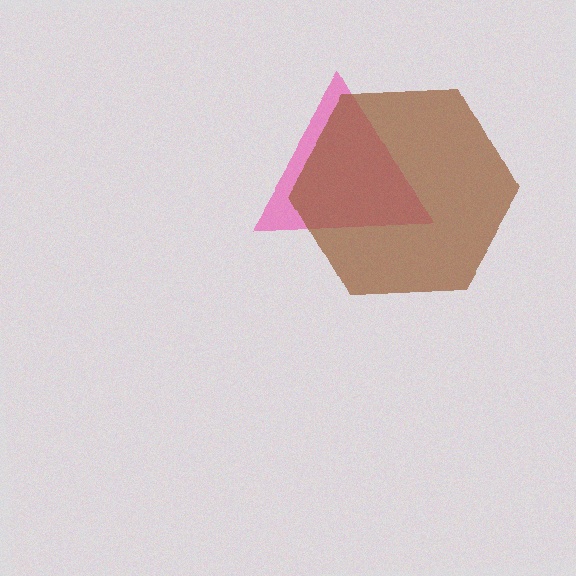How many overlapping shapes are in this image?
There are 2 overlapping shapes in the image.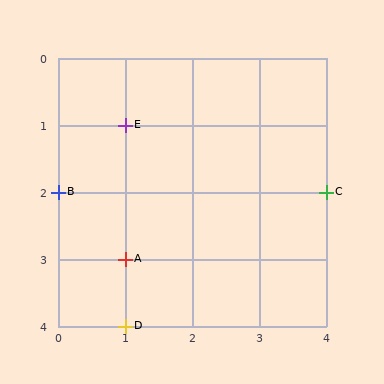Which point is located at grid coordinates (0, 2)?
Point B is at (0, 2).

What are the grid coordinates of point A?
Point A is at grid coordinates (1, 3).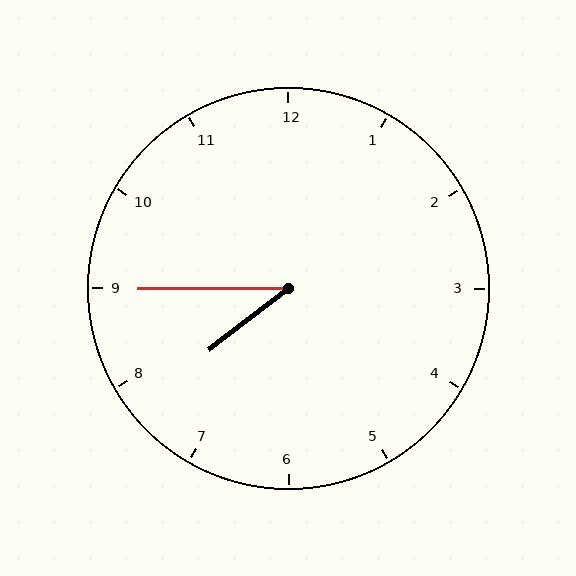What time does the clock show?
7:45.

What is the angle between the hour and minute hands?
Approximately 38 degrees.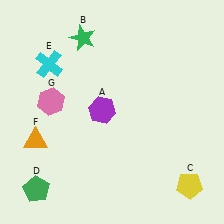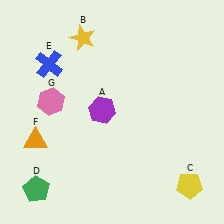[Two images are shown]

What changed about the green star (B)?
In Image 1, B is green. In Image 2, it changed to yellow.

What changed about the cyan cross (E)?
In Image 1, E is cyan. In Image 2, it changed to blue.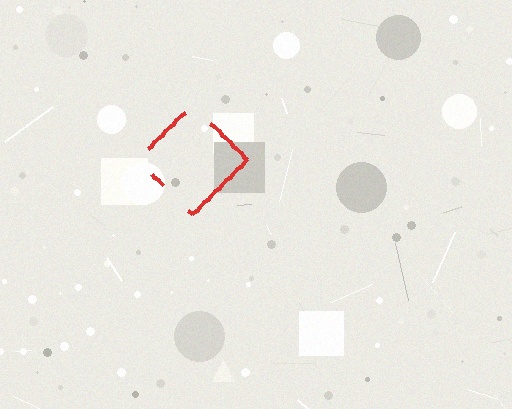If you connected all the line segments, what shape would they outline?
They would outline a diamond.